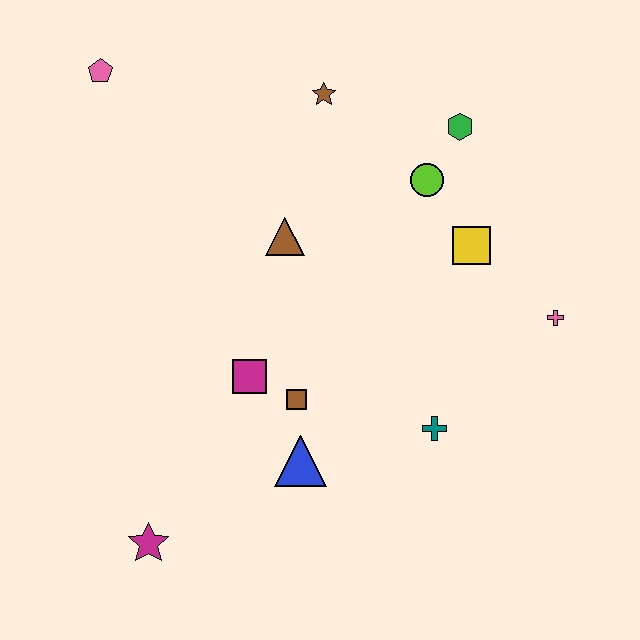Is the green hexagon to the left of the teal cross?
No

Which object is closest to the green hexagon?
The lime circle is closest to the green hexagon.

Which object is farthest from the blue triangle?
The pink pentagon is farthest from the blue triangle.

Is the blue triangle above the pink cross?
No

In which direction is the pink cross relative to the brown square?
The pink cross is to the right of the brown square.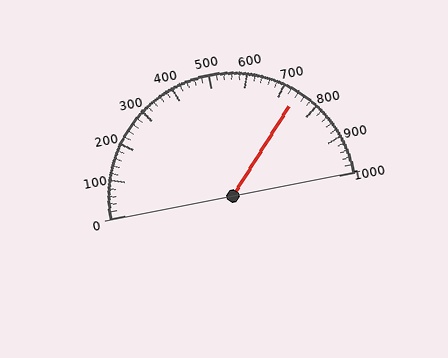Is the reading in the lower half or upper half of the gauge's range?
The reading is in the upper half of the range (0 to 1000).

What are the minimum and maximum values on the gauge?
The gauge ranges from 0 to 1000.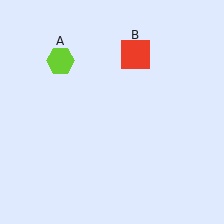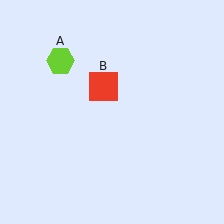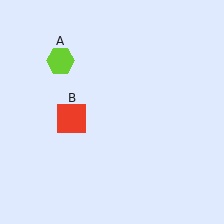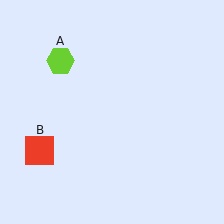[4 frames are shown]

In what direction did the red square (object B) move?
The red square (object B) moved down and to the left.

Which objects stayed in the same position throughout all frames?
Lime hexagon (object A) remained stationary.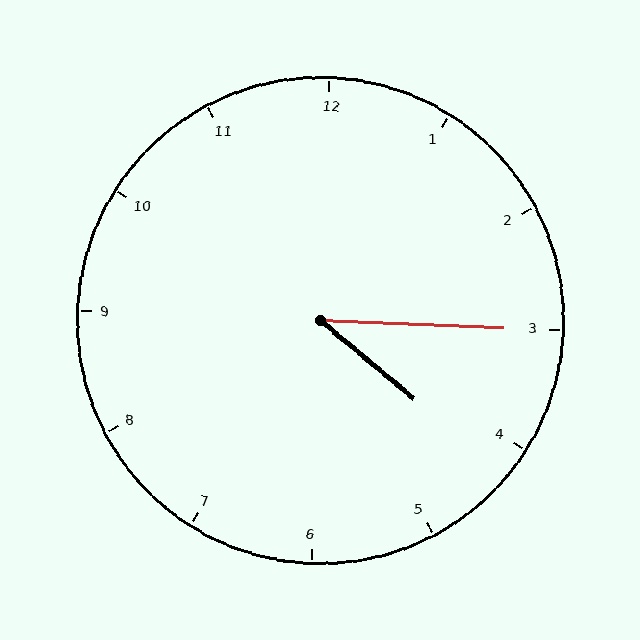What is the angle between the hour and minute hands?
Approximately 38 degrees.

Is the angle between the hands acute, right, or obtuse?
It is acute.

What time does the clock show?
4:15.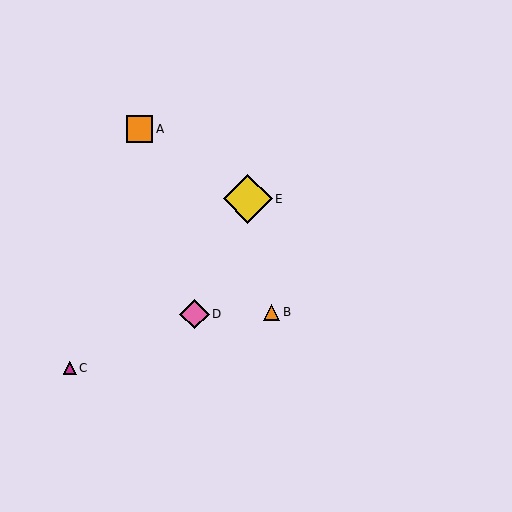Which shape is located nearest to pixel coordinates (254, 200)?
The yellow diamond (labeled E) at (248, 199) is nearest to that location.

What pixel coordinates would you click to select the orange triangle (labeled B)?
Click at (272, 312) to select the orange triangle B.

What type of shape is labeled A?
Shape A is an orange square.